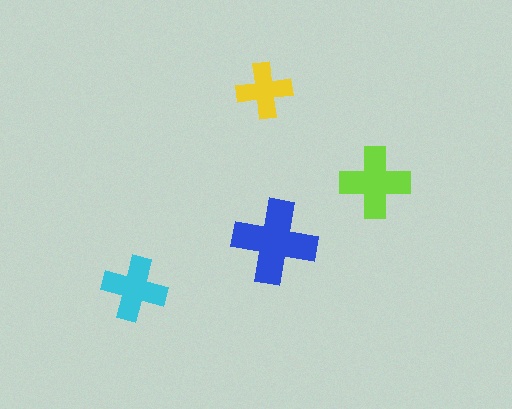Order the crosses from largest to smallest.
the blue one, the lime one, the cyan one, the yellow one.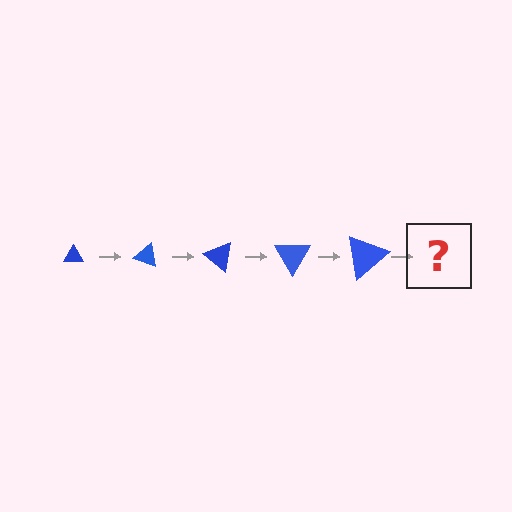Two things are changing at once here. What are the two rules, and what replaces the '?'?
The two rules are that the triangle grows larger each step and it rotates 20 degrees each step. The '?' should be a triangle, larger than the previous one and rotated 100 degrees from the start.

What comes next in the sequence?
The next element should be a triangle, larger than the previous one and rotated 100 degrees from the start.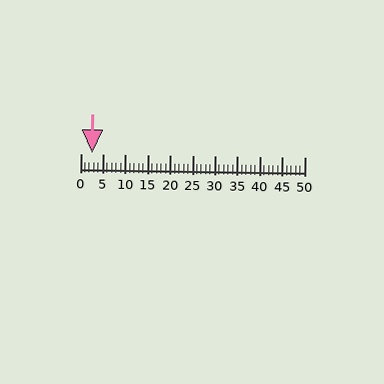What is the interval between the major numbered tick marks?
The major tick marks are spaced 5 units apart.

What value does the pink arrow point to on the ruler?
The pink arrow points to approximately 2.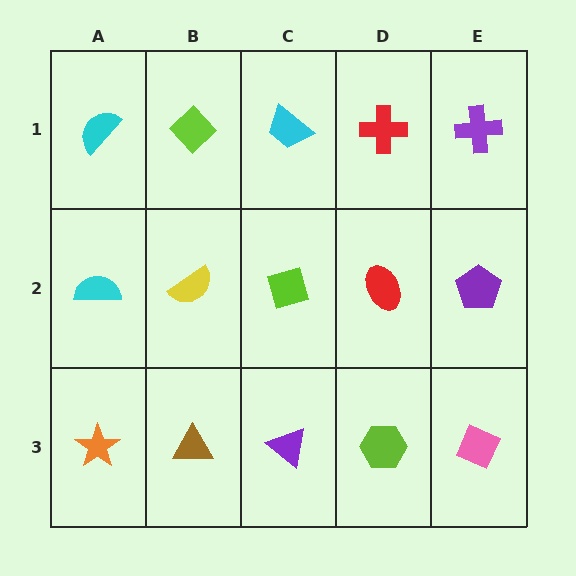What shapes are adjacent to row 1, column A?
A cyan semicircle (row 2, column A), a lime diamond (row 1, column B).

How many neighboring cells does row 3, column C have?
3.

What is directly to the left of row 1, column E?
A red cross.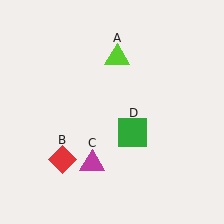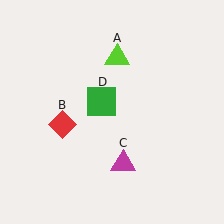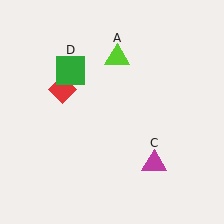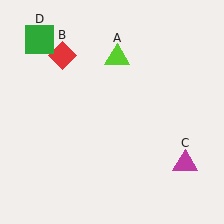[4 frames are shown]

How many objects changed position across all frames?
3 objects changed position: red diamond (object B), magenta triangle (object C), green square (object D).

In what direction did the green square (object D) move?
The green square (object D) moved up and to the left.